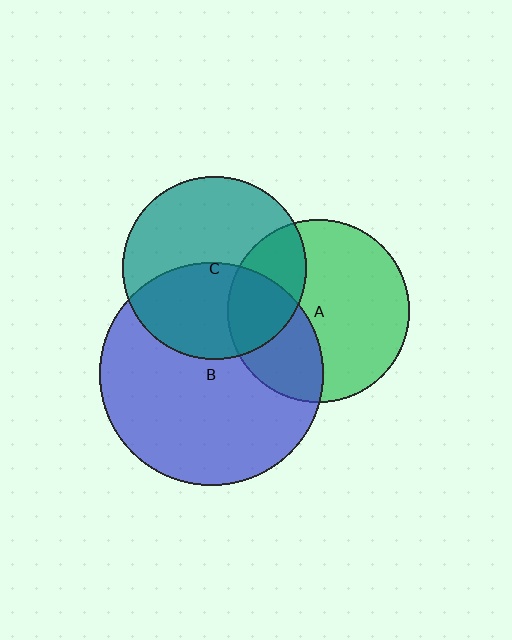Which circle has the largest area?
Circle B (blue).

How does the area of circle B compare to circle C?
Approximately 1.5 times.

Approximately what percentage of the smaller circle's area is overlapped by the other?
Approximately 25%.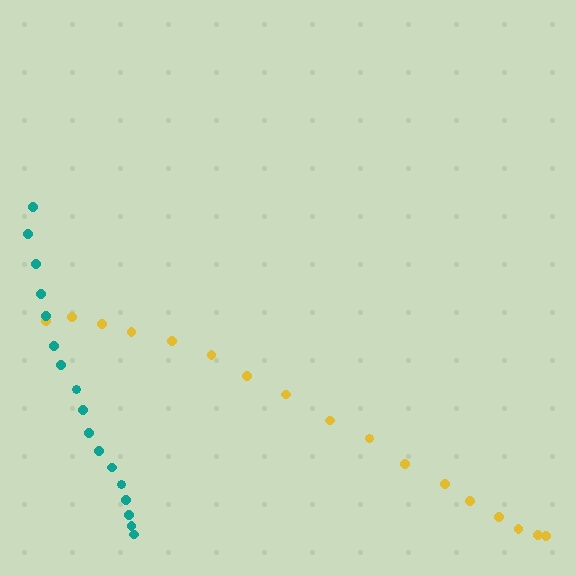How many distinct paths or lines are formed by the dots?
There are 2 distinct paths.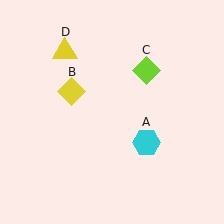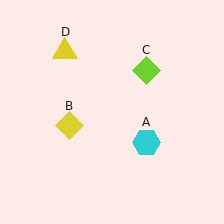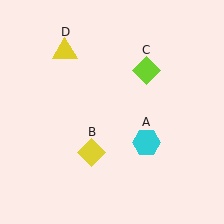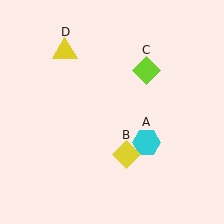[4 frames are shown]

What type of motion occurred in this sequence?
The yellow diamond (object B) rotated counterclockwise around the center of the scene.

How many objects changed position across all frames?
1 object changed position: yellow diamond (object B).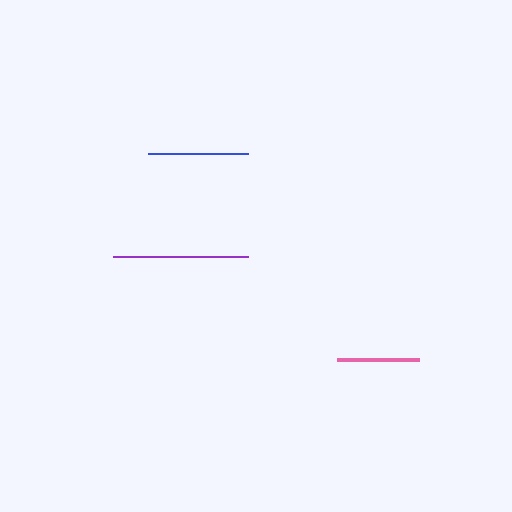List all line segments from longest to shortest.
From longest to shortest: purple, blue, pink.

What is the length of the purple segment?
The purple segment is approximately 136 pixels long.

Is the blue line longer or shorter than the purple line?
The purple line is longer than the blue line.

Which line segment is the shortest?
The pink line is the shortest at approximately 82 pixels.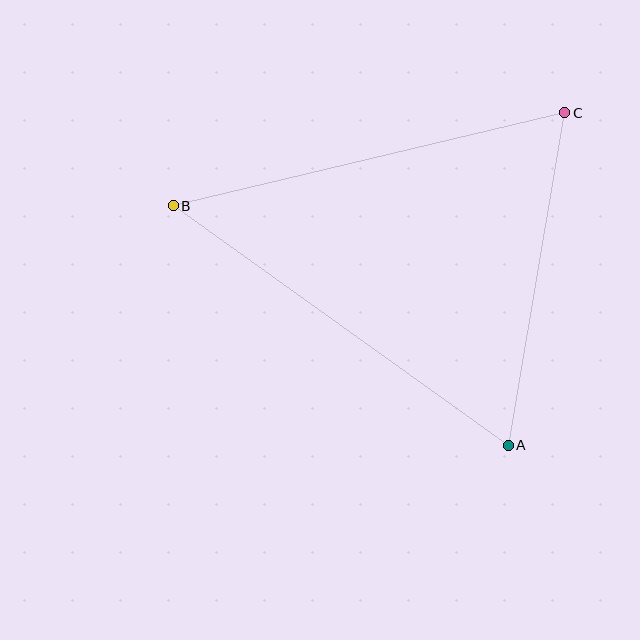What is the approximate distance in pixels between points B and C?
The distance between B and C is approximately 402 pixels.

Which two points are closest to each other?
Points A and C are closest to each other.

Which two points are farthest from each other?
Points A and B are farthest from each other.